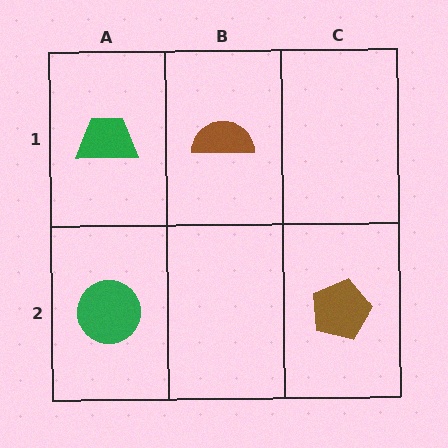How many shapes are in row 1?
2 shapes.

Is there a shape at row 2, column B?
No, that cell is empty.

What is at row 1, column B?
A brown semicircle.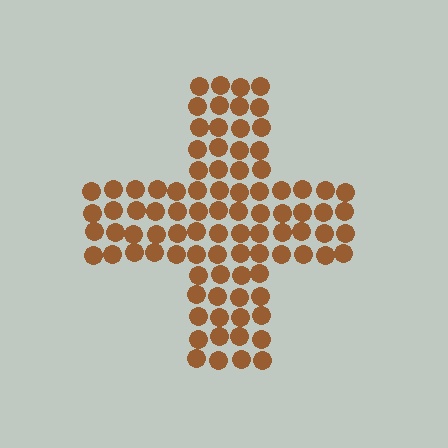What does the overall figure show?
The overall figure shows a cross.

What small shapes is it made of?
It is made of small circles.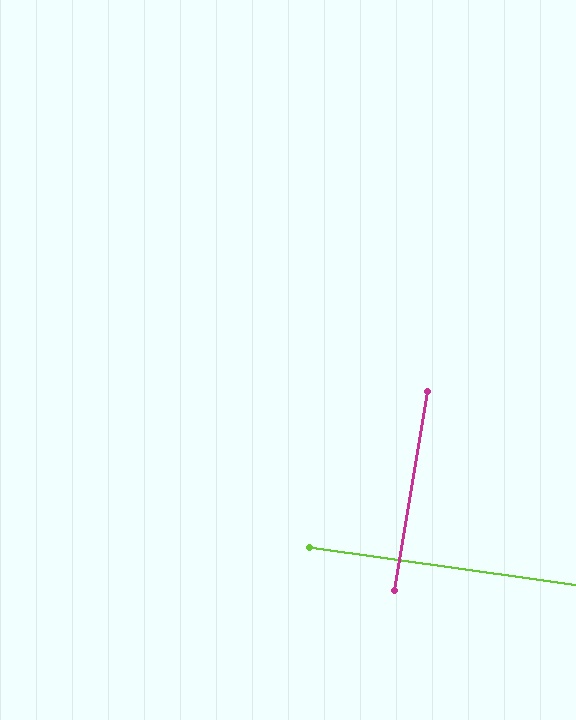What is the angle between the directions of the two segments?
Approximately 89 degrees.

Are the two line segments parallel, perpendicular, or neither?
Perpendicular — they meet at approximately 89°.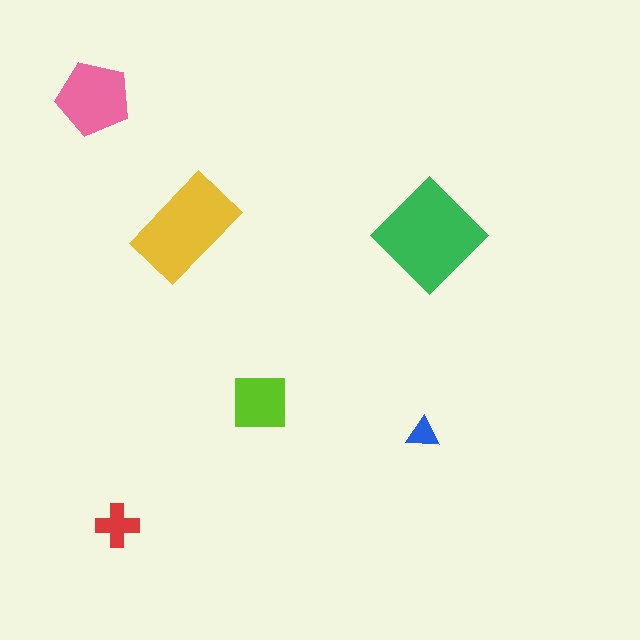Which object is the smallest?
The blue triangle.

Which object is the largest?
The green diamond.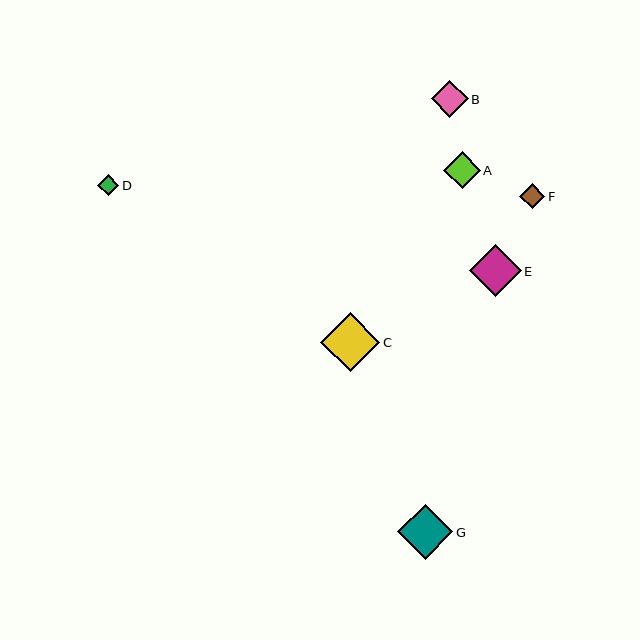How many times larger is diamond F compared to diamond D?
Diamond F is approximately 1.2 times the size of diamond D.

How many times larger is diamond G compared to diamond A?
Diamond G is approximately 1.5 times the size of diamond A.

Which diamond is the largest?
Diamond C is the largest with a size of approximately 59 pixels.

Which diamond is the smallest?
Diamond D is the smallest with a size of approximately 21 pixels.